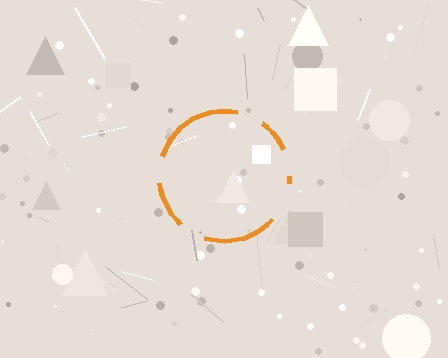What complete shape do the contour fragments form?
The contour fragments form a circle.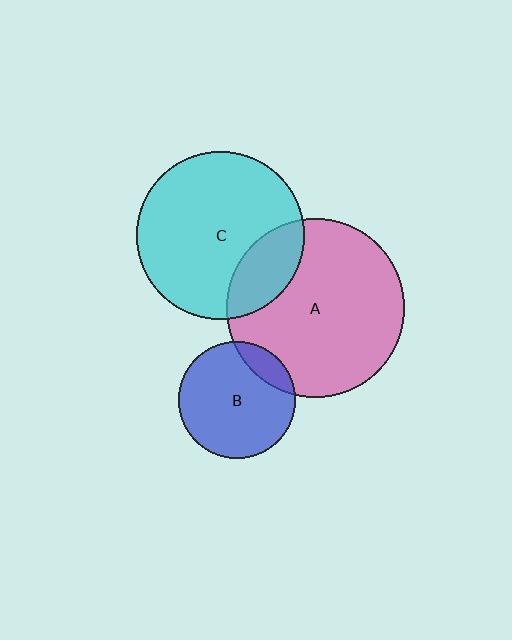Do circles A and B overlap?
Yes.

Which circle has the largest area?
Circle A (pink).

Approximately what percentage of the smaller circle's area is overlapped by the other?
Approximately 15%.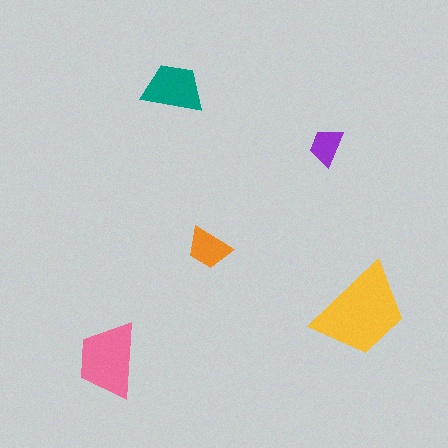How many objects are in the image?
There are 5 objects in the image.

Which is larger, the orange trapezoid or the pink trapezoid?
The pink one.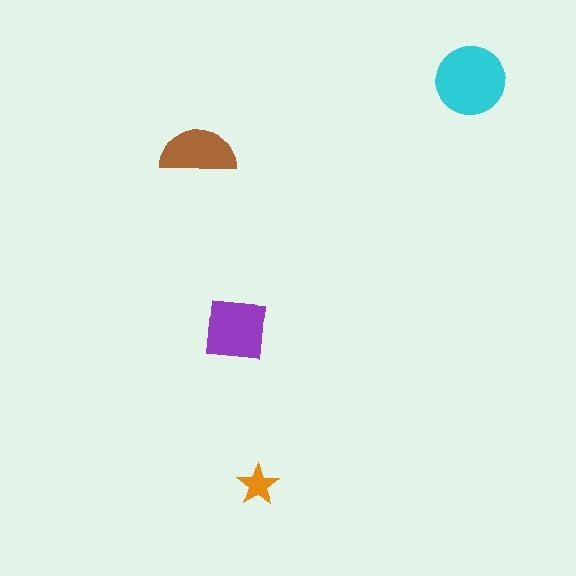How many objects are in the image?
There are 4 objects in the image.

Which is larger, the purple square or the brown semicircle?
The purple square.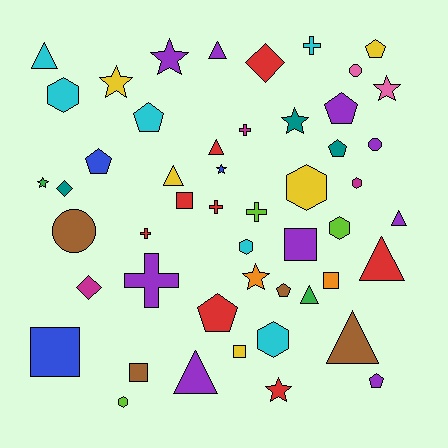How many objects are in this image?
There are 50 objects.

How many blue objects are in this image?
There are 3 blue objects.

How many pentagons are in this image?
There are 8 pentagons.